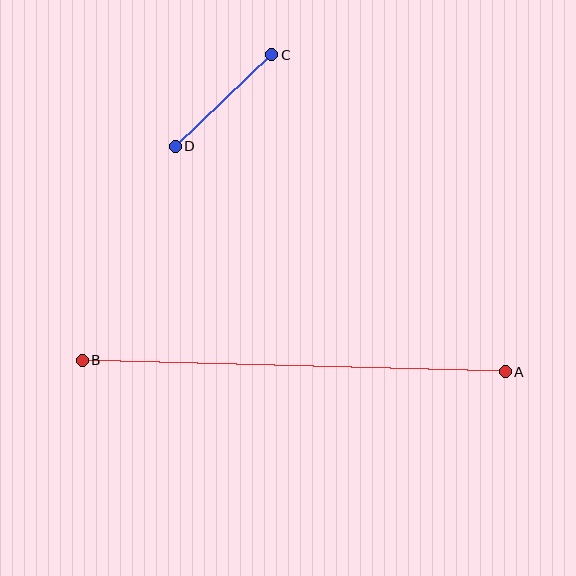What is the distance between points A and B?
The distance is approximately 423 pixels.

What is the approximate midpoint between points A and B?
The midpoint is at approximately (294, 366) pixels.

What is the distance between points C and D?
The distance is approximately 133 pixels.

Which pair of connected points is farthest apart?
Points A and B are farthest apart.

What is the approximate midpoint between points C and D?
The midpoint is at approximately (224, 100) pixels.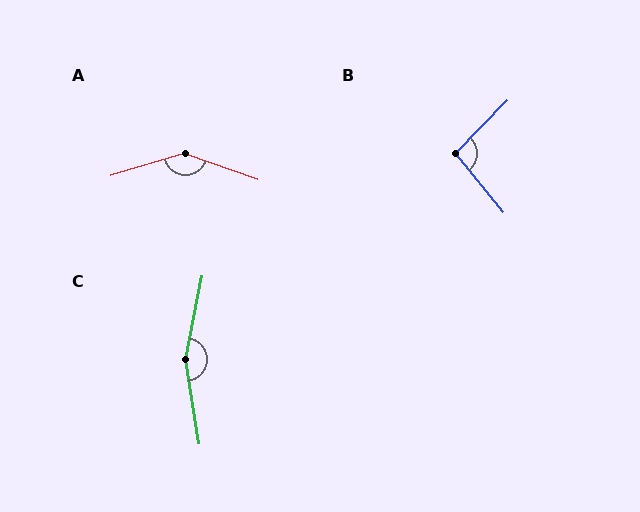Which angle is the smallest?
B, at approximately 96 degrees.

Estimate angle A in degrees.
Approximately 144 degrees.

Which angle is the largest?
C, at approximately 159 degrees.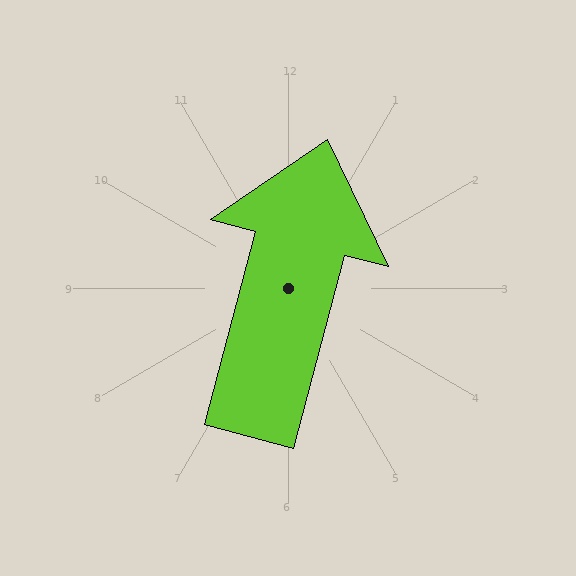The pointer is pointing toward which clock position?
Roughly 12 o'clock.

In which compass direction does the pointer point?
North.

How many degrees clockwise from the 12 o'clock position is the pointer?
Approximately 15 degrees.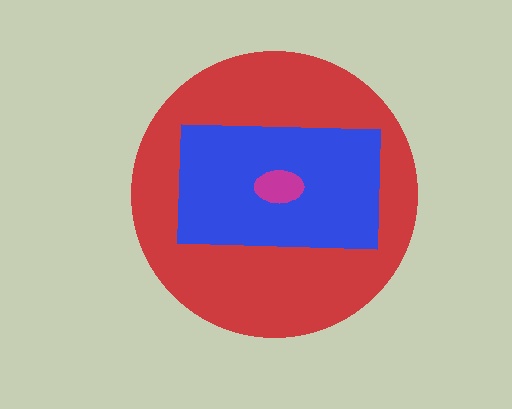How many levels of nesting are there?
3.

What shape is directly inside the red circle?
The blue rectangle.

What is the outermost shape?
The red circle.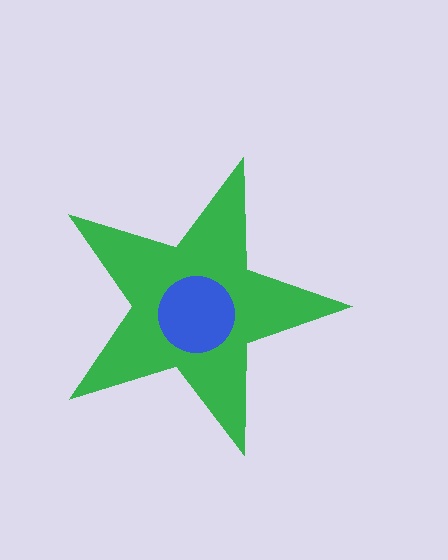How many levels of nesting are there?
2.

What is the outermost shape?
The green star.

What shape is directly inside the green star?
The blue circle.